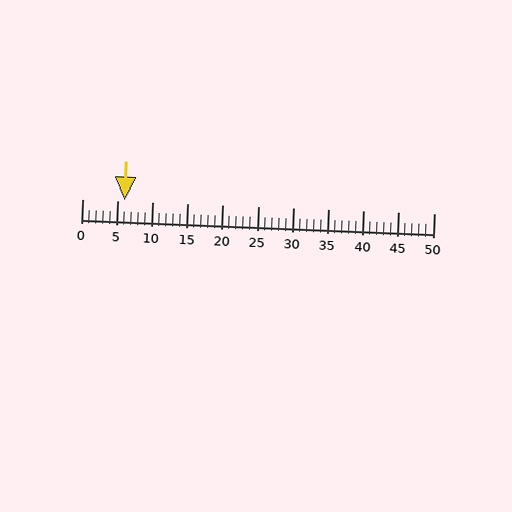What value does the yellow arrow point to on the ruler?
The yellow arrow points to approximately 6.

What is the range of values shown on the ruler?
The ruler shows values from 0 to 50.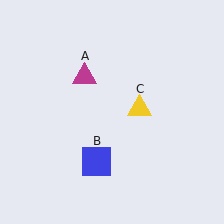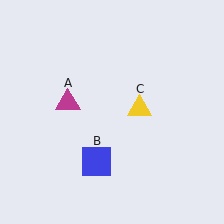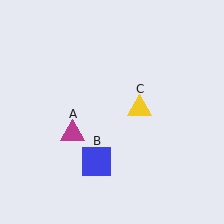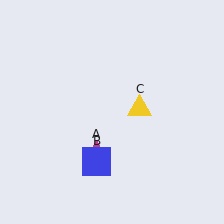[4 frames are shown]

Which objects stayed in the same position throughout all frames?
Blue square (object B) and yellow triangle (object C) remained stationary.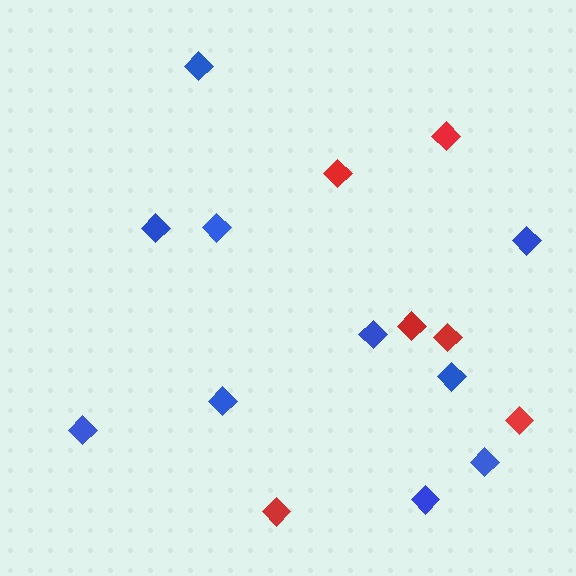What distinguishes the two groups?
There are 2 groups: one group of blue diamonds (10) and one group of red diamonds (6).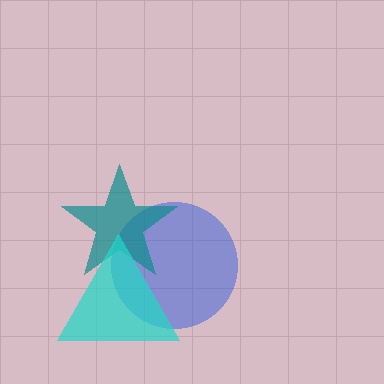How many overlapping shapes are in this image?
There are 3 overlapping shapes in the image.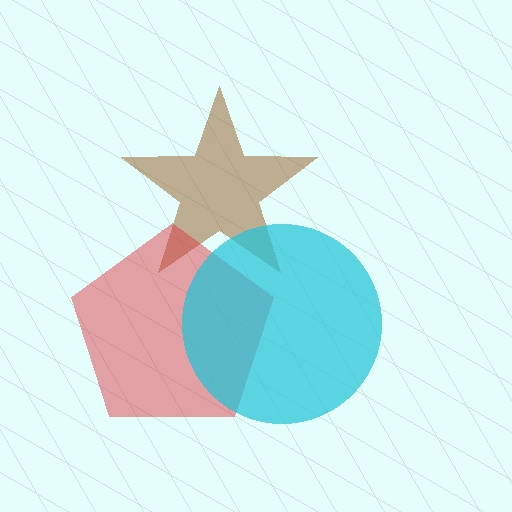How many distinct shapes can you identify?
There are 3 distinct shapes: a brown star, a red pentagon, a cyan circle.